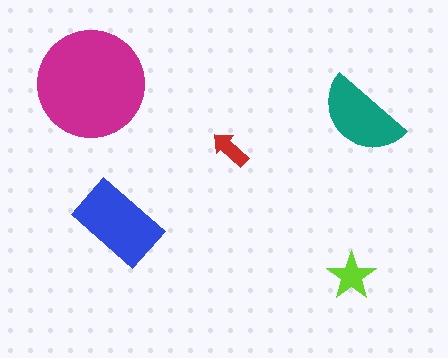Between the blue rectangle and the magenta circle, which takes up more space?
The magenta circle.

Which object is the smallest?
The red arrow.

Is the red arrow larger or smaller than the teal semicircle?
Smaller.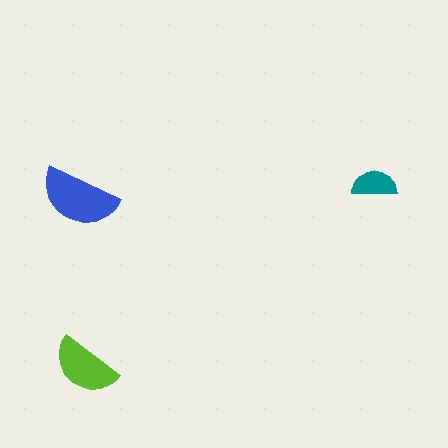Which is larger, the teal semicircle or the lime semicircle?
The lime one.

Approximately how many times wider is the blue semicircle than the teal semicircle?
About 1.5 times wider.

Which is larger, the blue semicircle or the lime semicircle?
The blue one.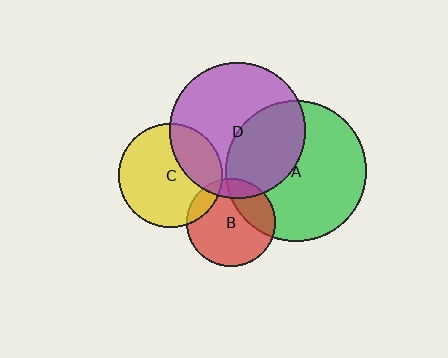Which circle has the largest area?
Circle A (green).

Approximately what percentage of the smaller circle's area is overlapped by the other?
Approximately 25%.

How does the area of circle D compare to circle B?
Approximately 2.4 times.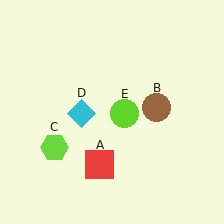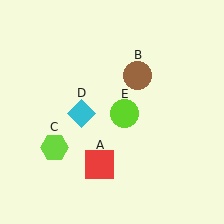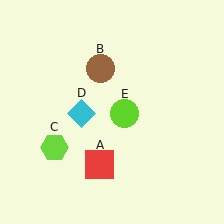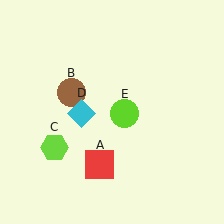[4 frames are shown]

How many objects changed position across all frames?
1 object changed position: brown circle (object B).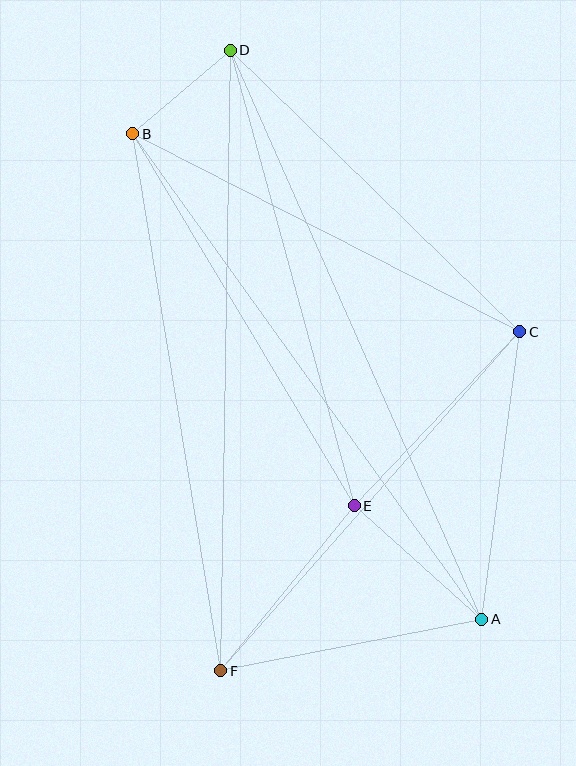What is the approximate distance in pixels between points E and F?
The distance between E and F is approximately 212 pixels.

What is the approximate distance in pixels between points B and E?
The distance between B and E is approximately 433 pixels.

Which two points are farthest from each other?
Points A and D are farthest from each other.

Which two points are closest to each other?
Points B and D are closest to each other.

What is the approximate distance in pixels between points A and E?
The distance between A and E is approximately 171 pixels.